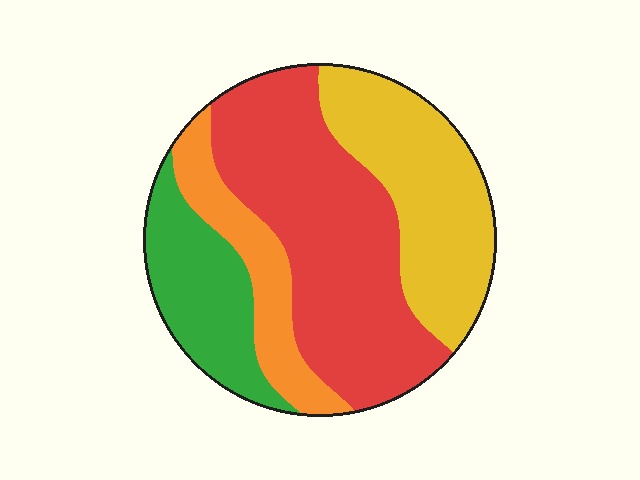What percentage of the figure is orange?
Orange covers 14% of the figure.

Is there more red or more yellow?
Red.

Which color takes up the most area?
Red, at roughly 40%.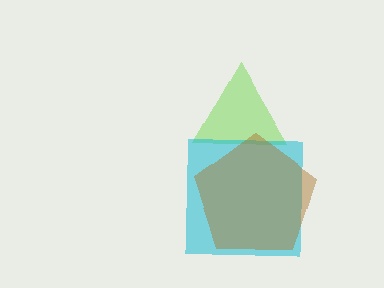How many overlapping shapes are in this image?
There are 3 overlapping shapes in the image.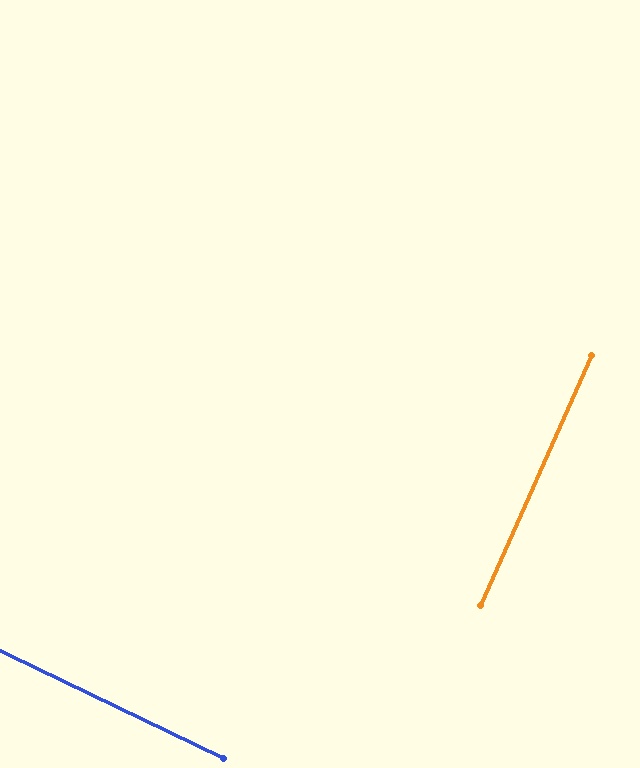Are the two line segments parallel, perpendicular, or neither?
Perpendicular — they meet at approximately 88°.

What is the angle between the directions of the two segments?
Approximately 88 degrees.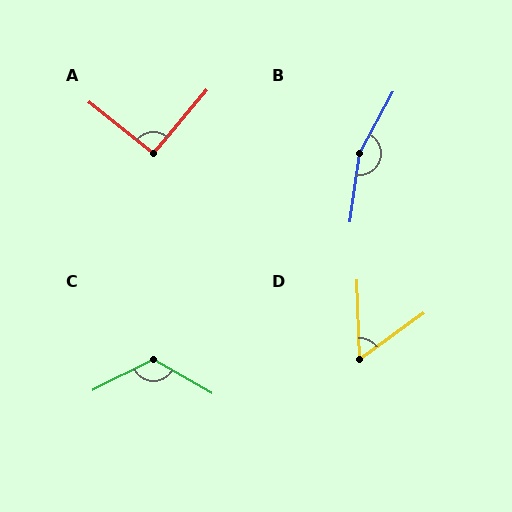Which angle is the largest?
B, at approximately 159 degrees.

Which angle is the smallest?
D, at approximately 56 degrees.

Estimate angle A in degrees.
Approximately 91 degrees.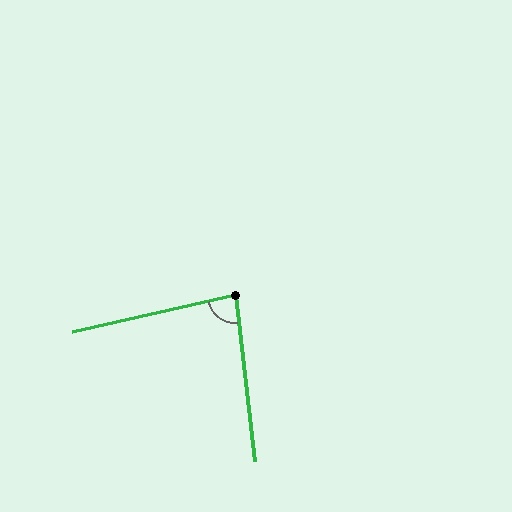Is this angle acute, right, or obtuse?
It is acute.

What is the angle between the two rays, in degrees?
Approximately 84 degrees.